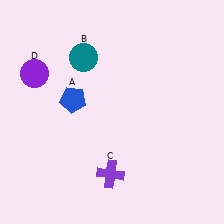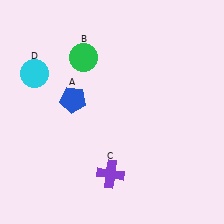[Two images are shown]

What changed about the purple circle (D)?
In Image 1, D is purple. In Image 2, it changed to cyan.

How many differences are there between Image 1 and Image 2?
There are 2 differences between the two images.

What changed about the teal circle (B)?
In Image 1, B is teal. In Image 2, it changed to green.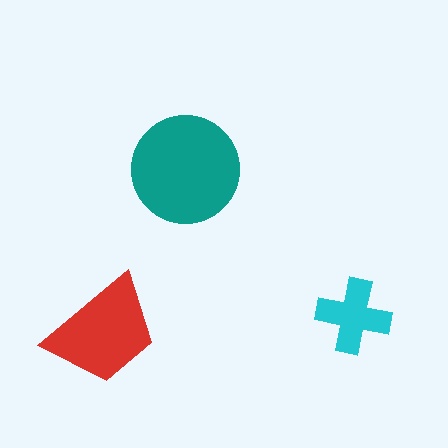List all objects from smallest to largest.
The cyan cross, the red trapezoid, the teal circle.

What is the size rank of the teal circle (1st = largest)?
1st.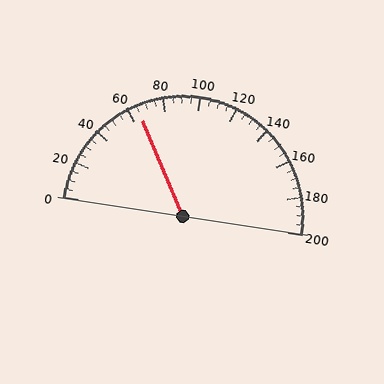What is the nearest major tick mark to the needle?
The nearest major tick mark is 60.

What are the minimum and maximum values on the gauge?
The gauge ranges from 0 to 200.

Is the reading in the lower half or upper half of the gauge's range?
The reading is in the lower half of the range (0 to 200).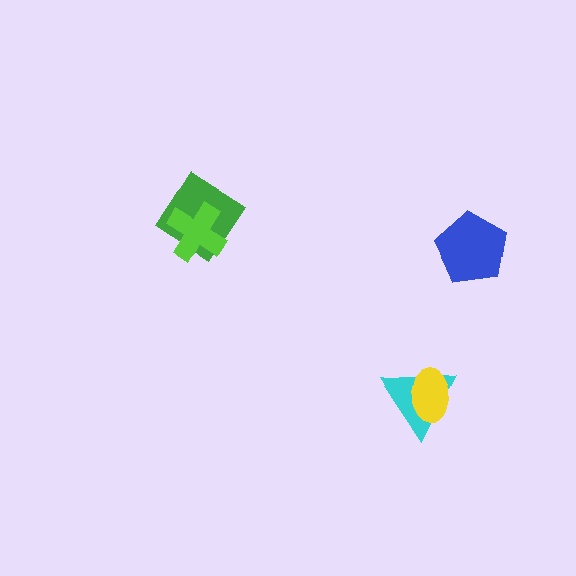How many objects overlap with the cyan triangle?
1 object overlaps with the cyan triangle.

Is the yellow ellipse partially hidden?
No, no other shape covers it.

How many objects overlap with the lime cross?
1 object overlaps with the lime cross.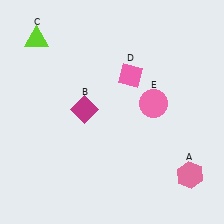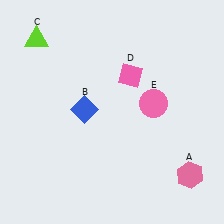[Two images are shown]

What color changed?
The diamond (B) changed from magenta in Image 1 to blue in Image 2.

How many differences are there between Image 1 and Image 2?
There is 1 difference between the two images.